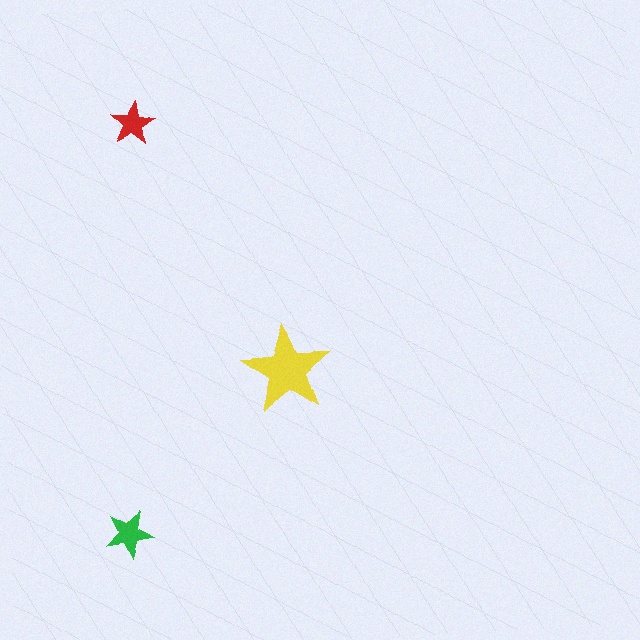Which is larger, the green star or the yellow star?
The yellow one.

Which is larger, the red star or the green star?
The green one.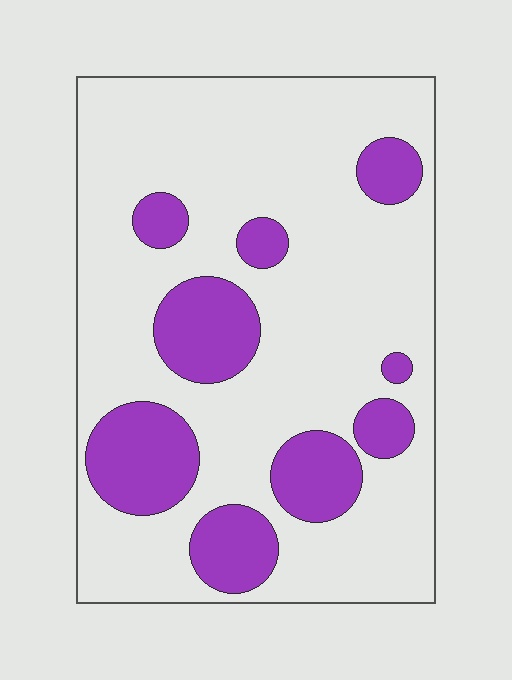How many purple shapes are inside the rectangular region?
9.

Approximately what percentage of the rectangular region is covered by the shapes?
Approximately 25%.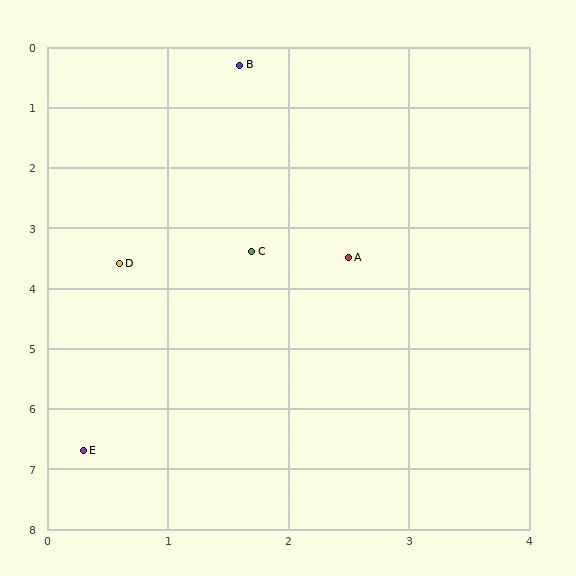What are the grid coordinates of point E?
Point E is at approximately (0.3, 6.7).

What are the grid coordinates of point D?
Point D is at approximately (0.6, 3.6).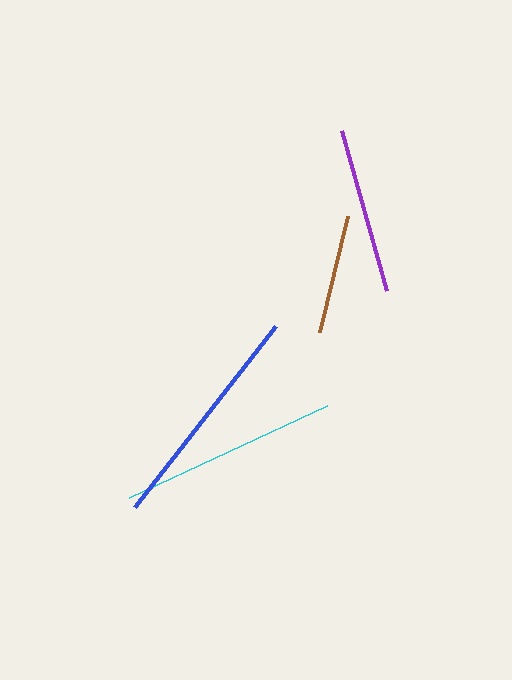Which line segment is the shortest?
The brown line is the shortest at approximately 120 pixels.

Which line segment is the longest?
The blue line is the longest at approximately 230 pixels.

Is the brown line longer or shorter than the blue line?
The blue line is longer than the brown line.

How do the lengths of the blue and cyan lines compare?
The blue and cyan lines are approximately the same length.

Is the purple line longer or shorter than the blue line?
The blue line is longer than the purple line.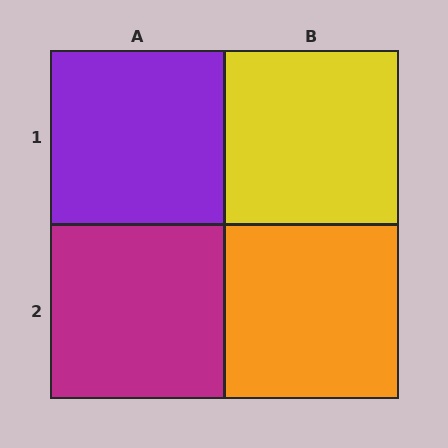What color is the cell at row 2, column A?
Magenta.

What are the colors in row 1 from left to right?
Purple, yellow.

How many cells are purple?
1 cell is purple.